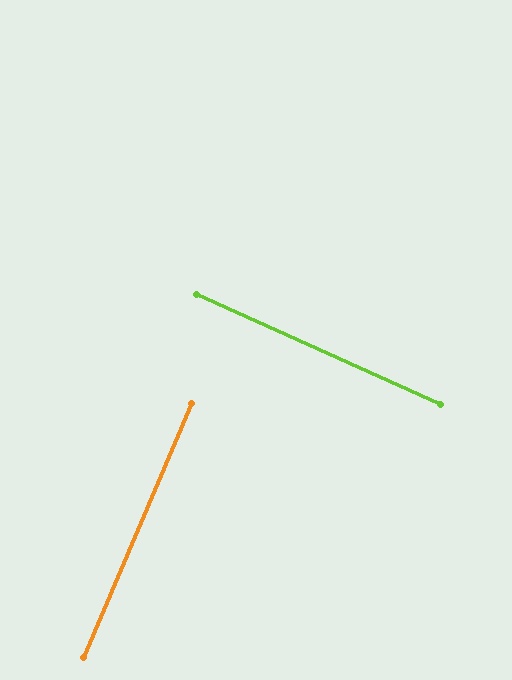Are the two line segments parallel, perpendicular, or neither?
Perpendicular — they meet at approximately 89°.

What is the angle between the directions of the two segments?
Approximately 89 degrees.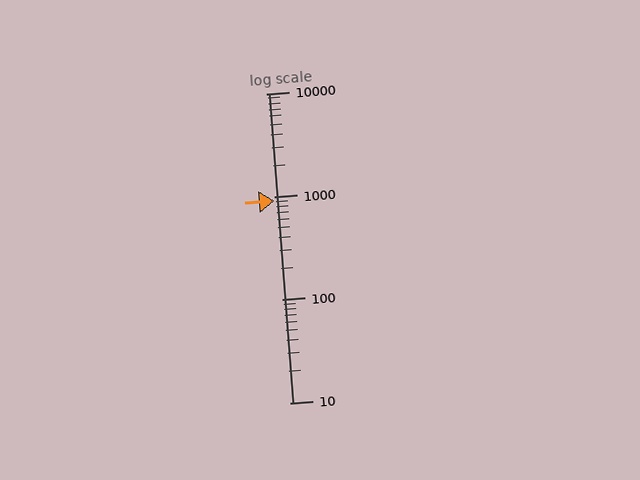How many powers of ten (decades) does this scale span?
The scale spans 3 decades, from 10 to 10000.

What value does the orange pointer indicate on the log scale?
The pointer indicates approximately 920.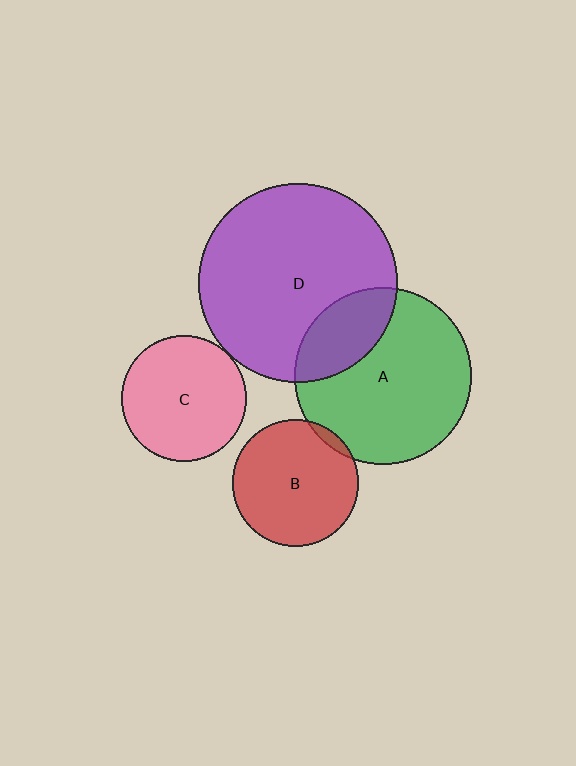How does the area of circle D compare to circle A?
Approximately 1.3 times.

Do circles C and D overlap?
Yes.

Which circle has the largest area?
Circle D (purple).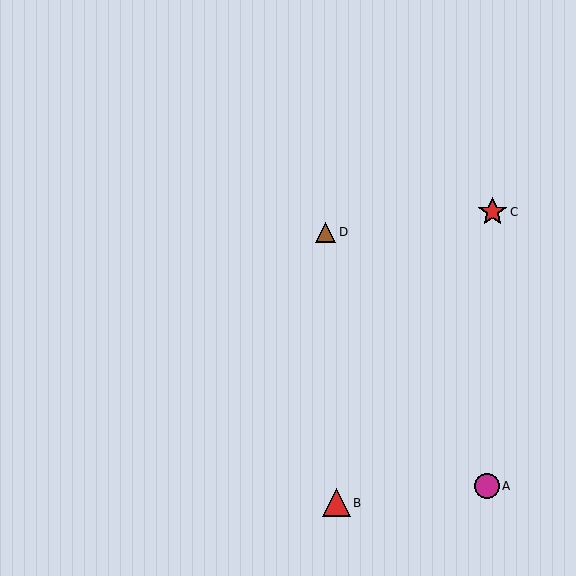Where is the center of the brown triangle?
The center of the brown triangle is at (326, 232).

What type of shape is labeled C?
Shape C is a red star.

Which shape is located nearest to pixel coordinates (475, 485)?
The magenta circle (labeled A) at (487, 486) is nearest to that location.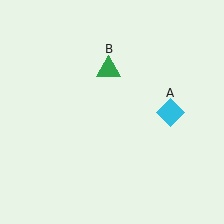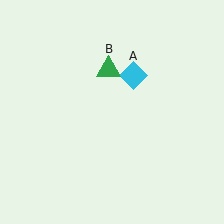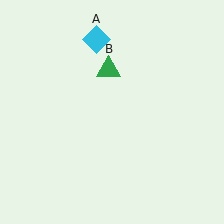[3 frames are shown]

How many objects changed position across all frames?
1 object changed position: cyan diamond (object A).